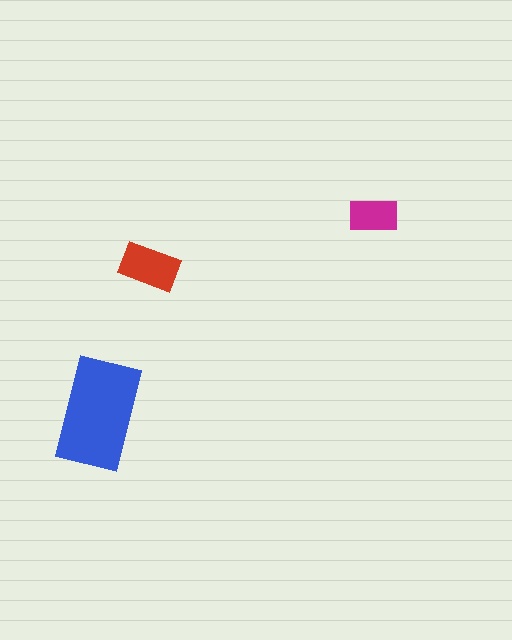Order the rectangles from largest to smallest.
the blue one, the red one, the magenta one.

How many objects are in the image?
There are 3 objects in the image.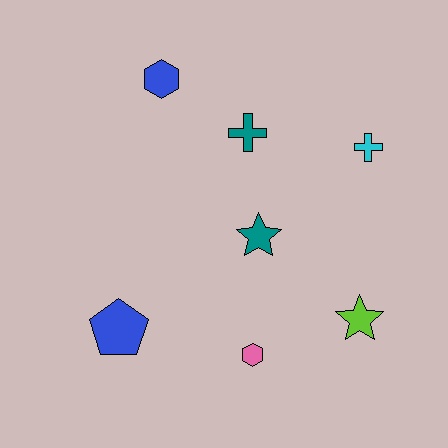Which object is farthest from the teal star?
The blue hexagon is farthest from the teal star.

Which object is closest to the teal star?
The teal cross is closest to the teal star.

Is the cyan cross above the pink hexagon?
Yes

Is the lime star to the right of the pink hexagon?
Yes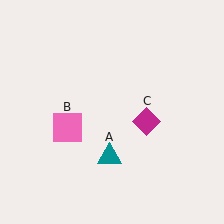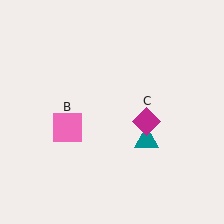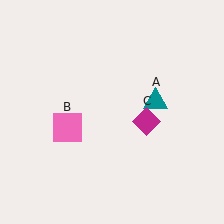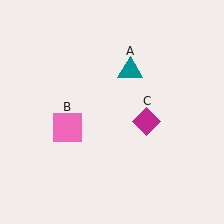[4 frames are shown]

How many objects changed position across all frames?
1 object changed position: teal triangle (object A).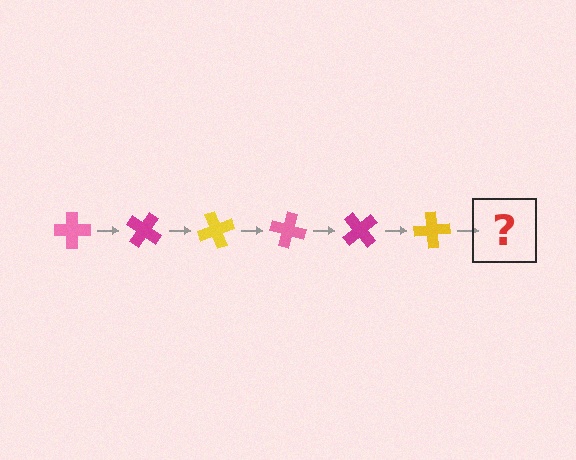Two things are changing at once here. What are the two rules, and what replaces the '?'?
The two rules are that it rotates 35 degrees each step and the color cycles through pink, magenta, and yellow. The '?' should be a pink cross, rotated 210 degrees from the start.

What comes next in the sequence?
The next element should be a pink cross, rotated 210 degrees from the start.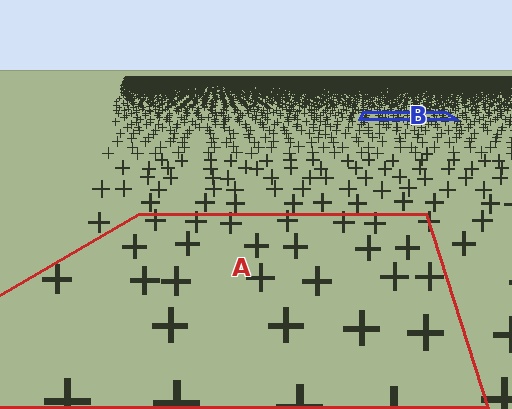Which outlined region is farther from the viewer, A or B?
Region B is farther from the viewer — the texture elements inside it appear smaller and more densely packed.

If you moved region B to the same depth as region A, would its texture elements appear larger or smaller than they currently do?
They would appear larger. At a closer depth, the same texture elements are projected at a bigger on-screen size.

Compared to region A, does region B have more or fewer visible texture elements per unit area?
Region B has more texture elements per unit area — they are packed more densely because it is farther away.